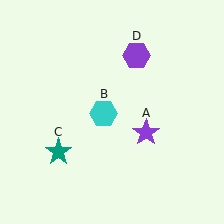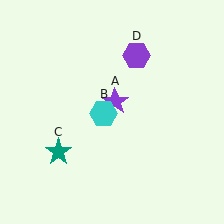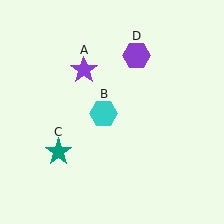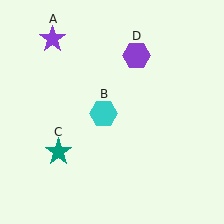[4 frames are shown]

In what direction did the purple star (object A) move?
The purple star (object A) moved up and to the left.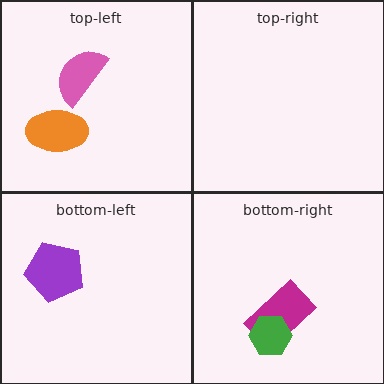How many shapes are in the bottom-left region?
1.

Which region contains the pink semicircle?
The top-left region.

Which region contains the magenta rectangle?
The bottom-right region.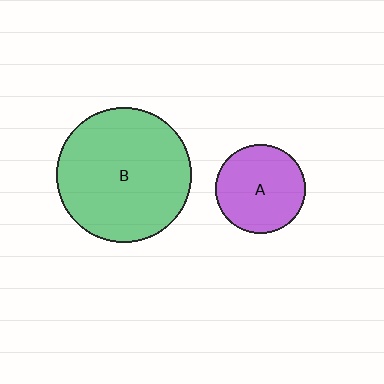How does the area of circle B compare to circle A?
Approximately 2.3 times.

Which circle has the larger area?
Circle B (green).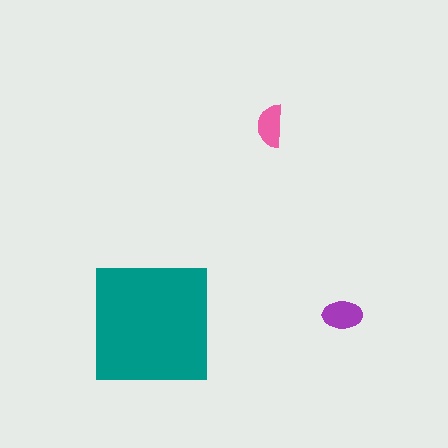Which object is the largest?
The teal square.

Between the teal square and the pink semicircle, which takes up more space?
The teal square.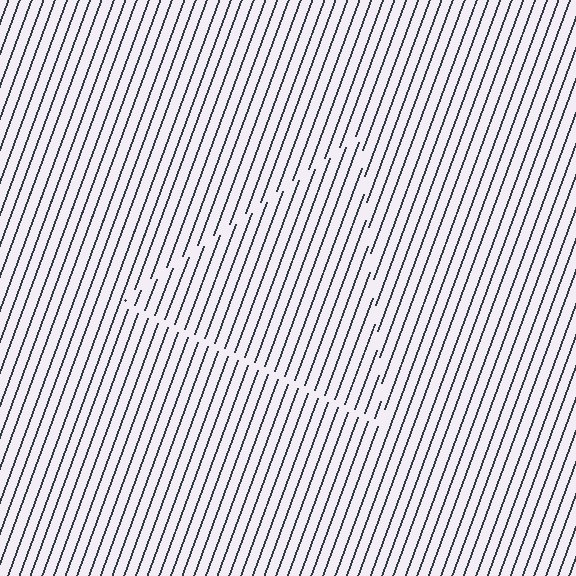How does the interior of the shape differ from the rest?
The interior of the shape contains the same grating, shifted by half a period — the contour is defined by the phase discontinuity where line-ends from the inner and outer gratings abut.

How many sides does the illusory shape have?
3 sides — the line-ends trace a triangle.